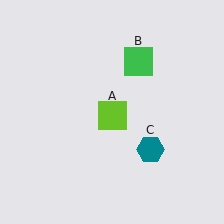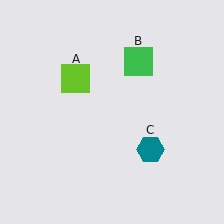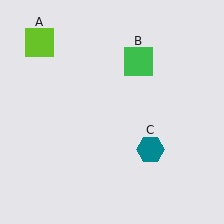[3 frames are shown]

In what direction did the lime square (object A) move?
The lime square (object A) moved up and to the left.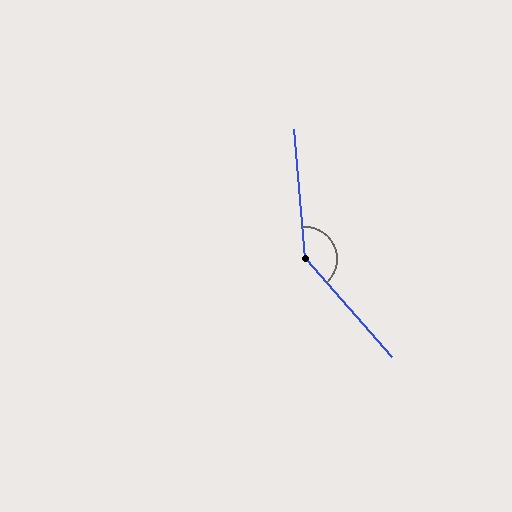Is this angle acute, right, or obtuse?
It is obtuse.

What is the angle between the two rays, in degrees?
Approximately 144 degrees.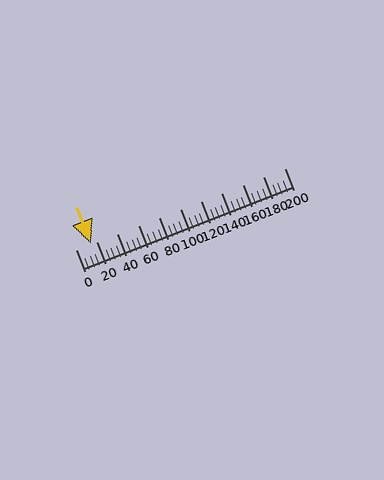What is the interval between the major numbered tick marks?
The major tick marks are spaced 20 units apart.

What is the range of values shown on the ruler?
The ruler shows values from 0 to 200.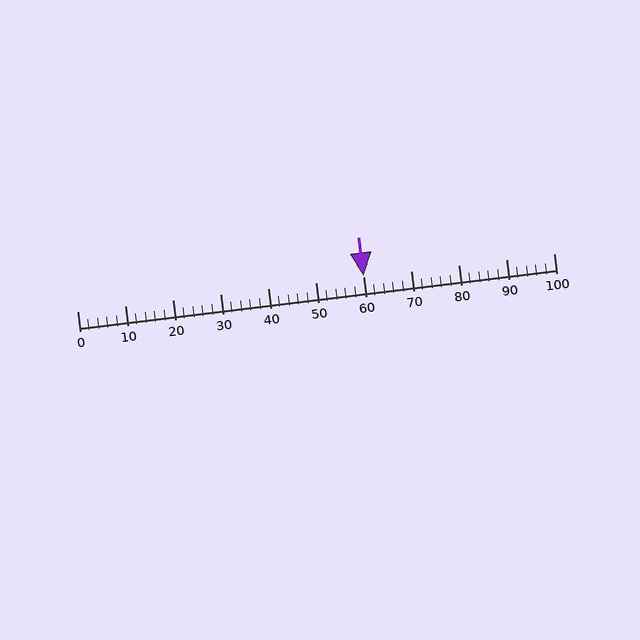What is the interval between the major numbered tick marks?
The major tick marks are spaced 10 units apart.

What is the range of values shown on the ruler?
The ruler shows values from 0 to 100.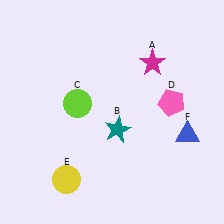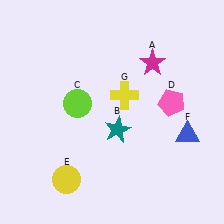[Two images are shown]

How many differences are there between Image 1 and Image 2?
There is 1 difference between the two images.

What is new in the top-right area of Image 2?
A yellow cross (G) was added in the top-right area of Image 2.